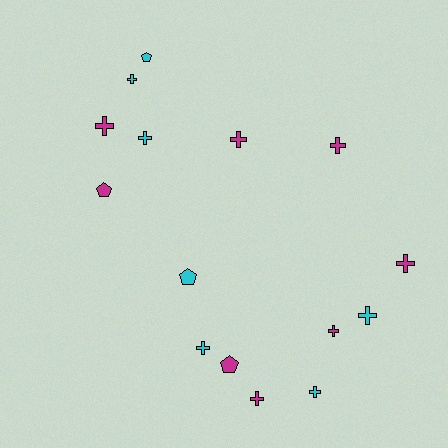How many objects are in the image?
There are 15 objects.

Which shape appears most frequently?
Cross, with 11 objects.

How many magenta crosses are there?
There are 6 magenta crosses.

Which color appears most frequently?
Magenta, with 8 objects.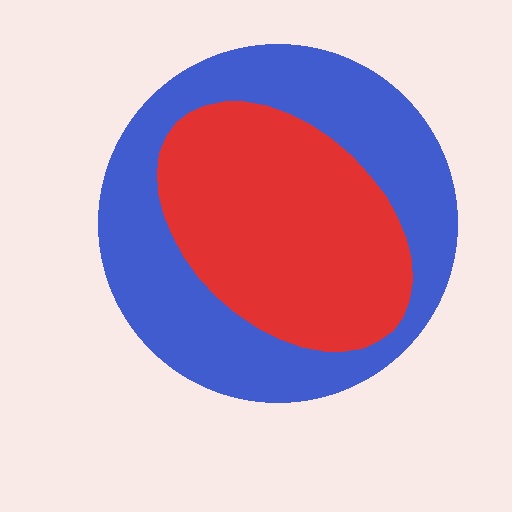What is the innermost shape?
The red ellipse.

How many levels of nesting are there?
2.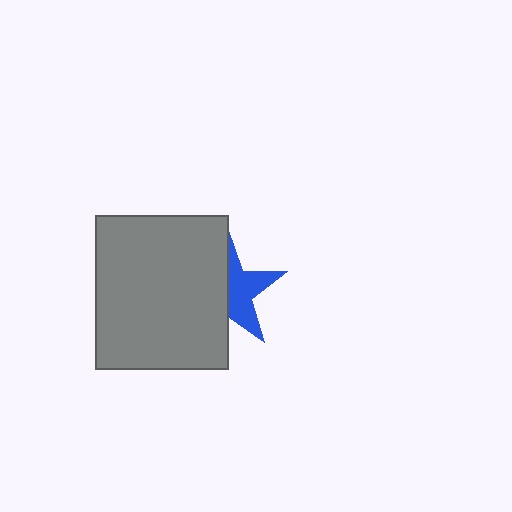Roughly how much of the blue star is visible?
About half of it is visible (roughly 46%).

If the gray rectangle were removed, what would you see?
You would see the complete blue star.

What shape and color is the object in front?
The object in front is a gray rectangle.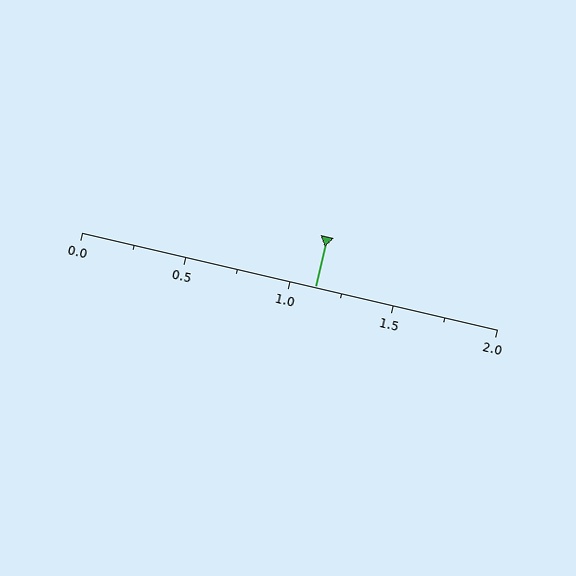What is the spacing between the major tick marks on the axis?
The major ticks are spaced 0.5 apart.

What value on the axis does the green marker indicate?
The marker indicates approximately 1.12.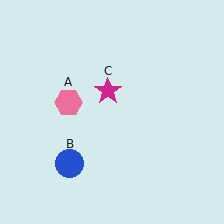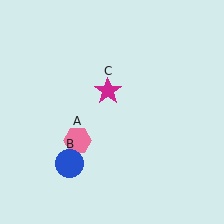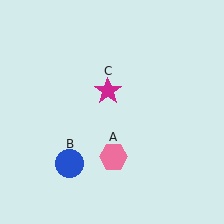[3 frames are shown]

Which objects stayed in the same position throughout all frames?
Blue circle (object B) and magenta star (object C) remained stationary.